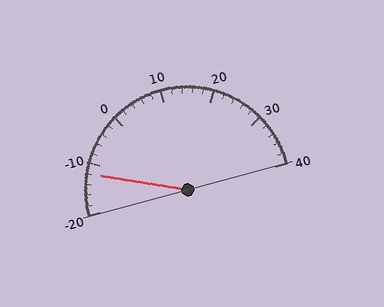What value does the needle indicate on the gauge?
The needle indicates approximately -12.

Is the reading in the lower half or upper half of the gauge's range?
The reading is in the lower half of the range (-20 to 40).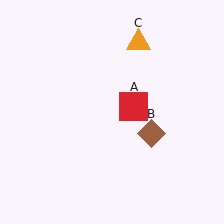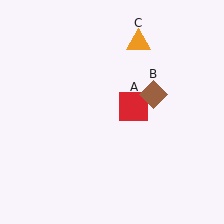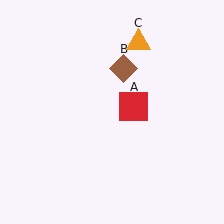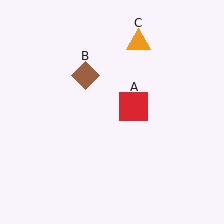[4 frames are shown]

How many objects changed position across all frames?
1 object changed position: brown diamond (object B).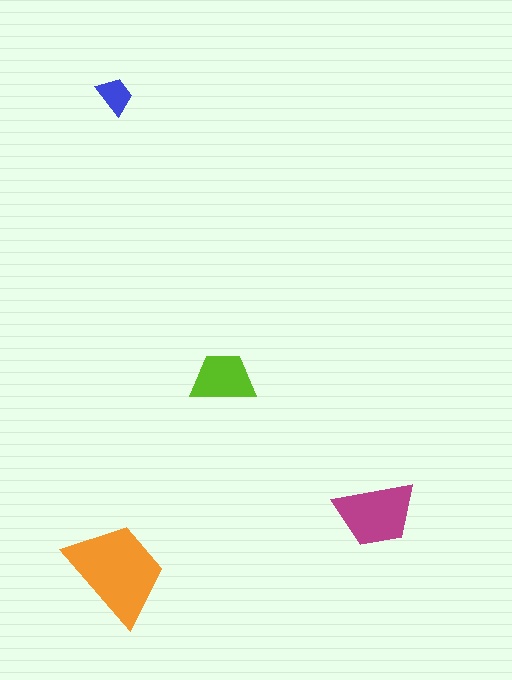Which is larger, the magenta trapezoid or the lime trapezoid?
The magenta one.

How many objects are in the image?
There are 4 objects in the image.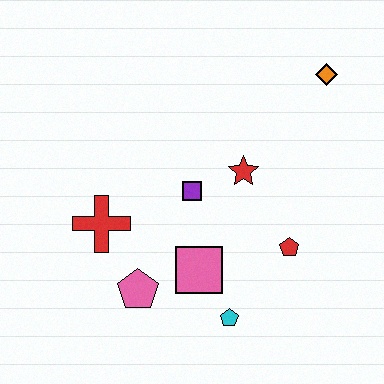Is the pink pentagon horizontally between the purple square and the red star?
No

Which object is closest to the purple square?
The red star is closest to the purple square.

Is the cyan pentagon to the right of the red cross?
Yes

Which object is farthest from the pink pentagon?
The orange diamond is farthest from the pink pentagon.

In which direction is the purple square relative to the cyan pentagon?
The purple square is above the cyan pentagon.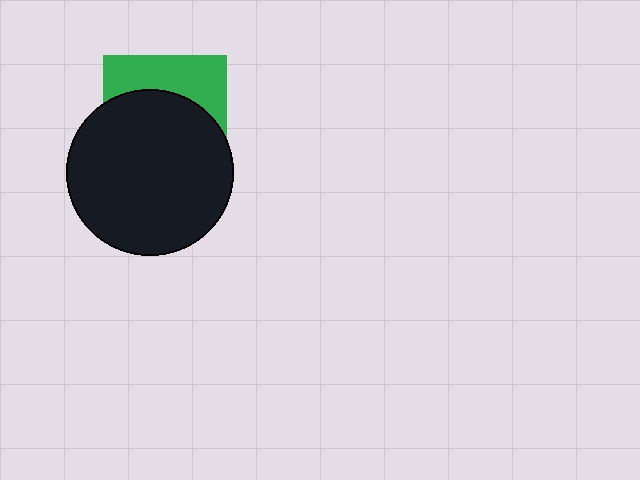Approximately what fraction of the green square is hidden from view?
Roughly 64% of the green square is hidden behind the black circle.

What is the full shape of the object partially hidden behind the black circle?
The partially hidden object is a green square.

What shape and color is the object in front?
The object in front is a black circle.